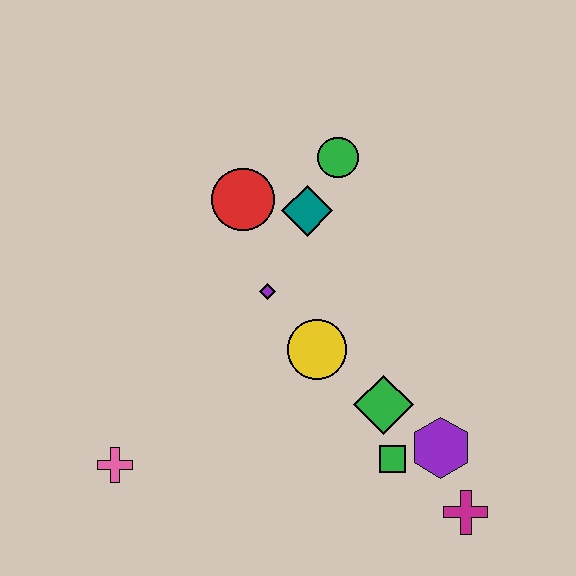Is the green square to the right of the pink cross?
Yes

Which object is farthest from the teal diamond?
The magenta cross is farthest from the teal diamond.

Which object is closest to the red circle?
The teal diamond is closest to the red circle.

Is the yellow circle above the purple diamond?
No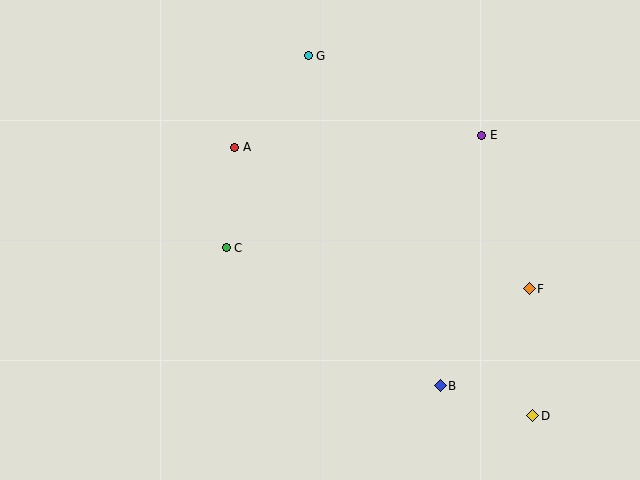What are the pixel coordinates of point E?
Point E is at (482, 135).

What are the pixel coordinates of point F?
Point F is at (529, 289).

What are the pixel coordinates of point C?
Point C is at (226, 248).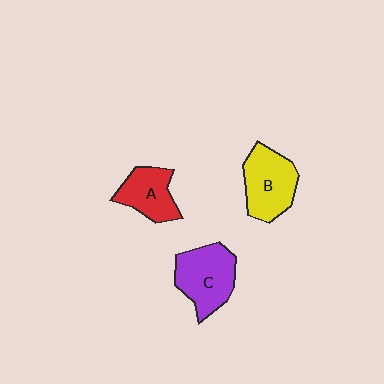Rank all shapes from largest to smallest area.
From largest to smallest: C (purple), B (yellow), A (red).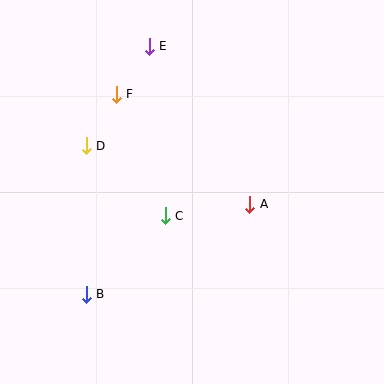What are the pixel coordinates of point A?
Point A is at (250, 204).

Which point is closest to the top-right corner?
Point E is closest to the top-right corner.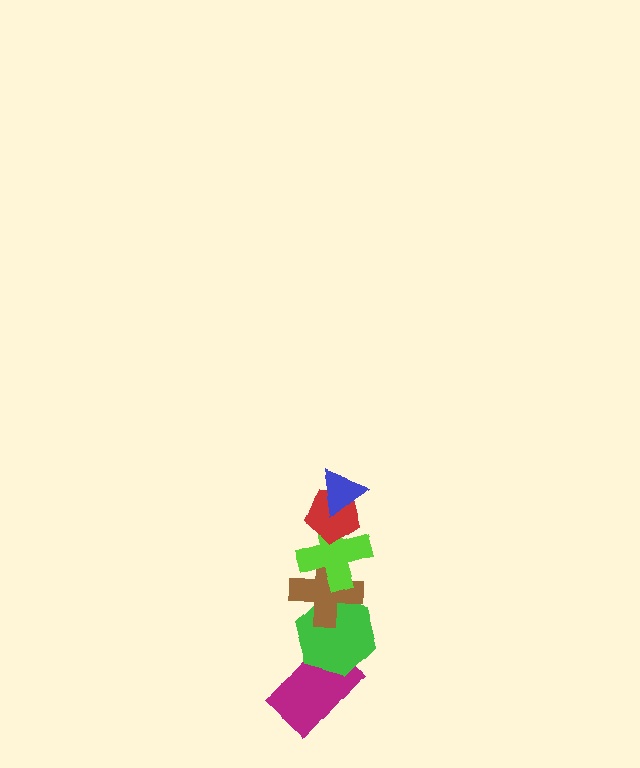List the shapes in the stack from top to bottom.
From top to bottom: the blue triangle, the red pentagon, the lime cross, the brown cross, the green hexagon, the magenta rectangle.